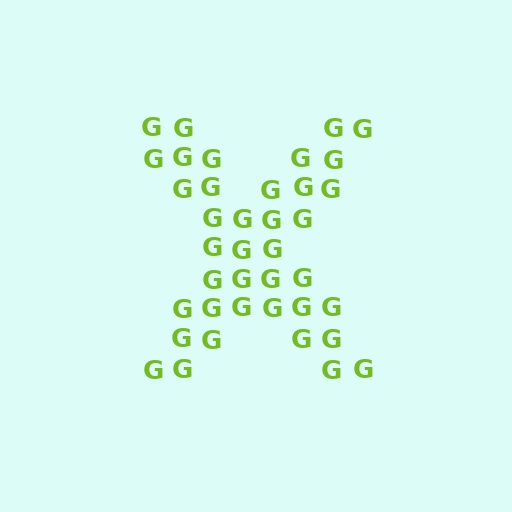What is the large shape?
The large shape is the letter X.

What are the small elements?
The small elements are letter G's.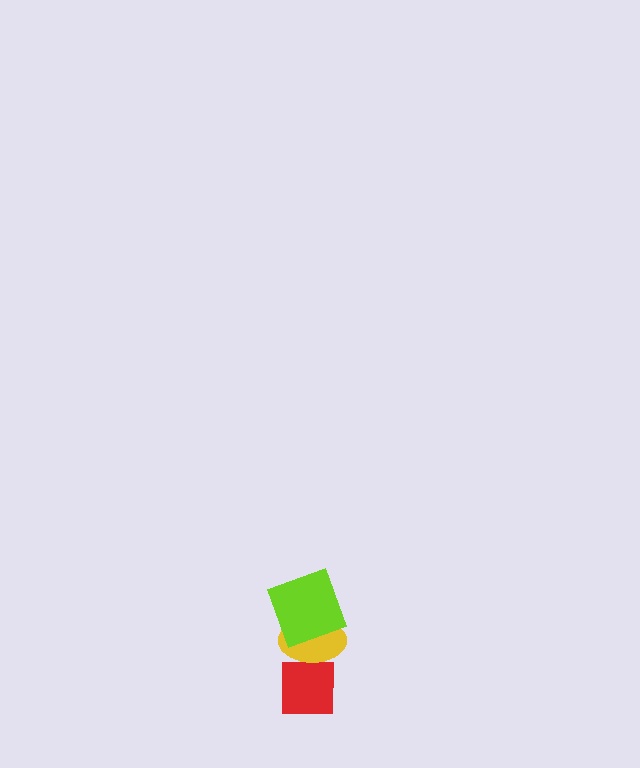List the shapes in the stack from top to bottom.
From top to bottom: the lime square, the yellow ellipse, the red square.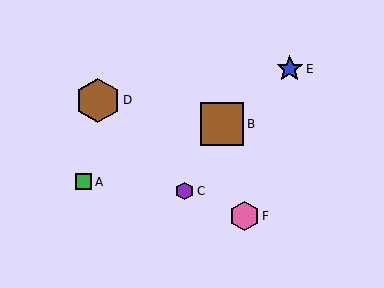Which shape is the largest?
The brown hexagon (labeled D) is the largest.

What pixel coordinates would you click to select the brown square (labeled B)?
Click at (222, 124) to select the brown square B.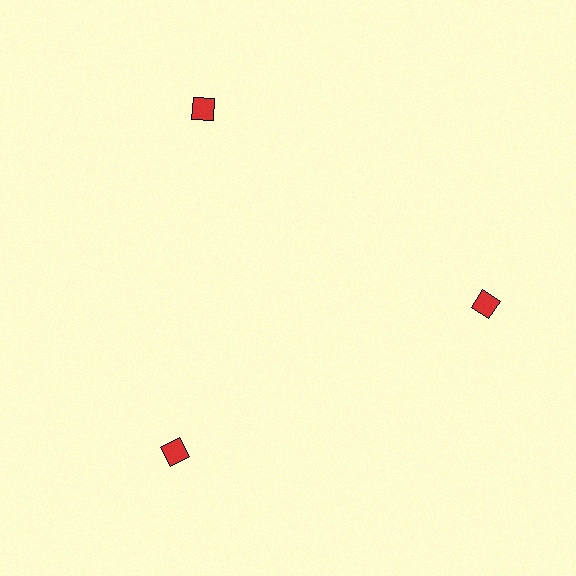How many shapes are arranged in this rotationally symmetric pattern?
There are 3 shapes, arranged in 3 groups of 1.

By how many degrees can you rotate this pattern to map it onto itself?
The pattern maps onto itself every 120 degrees of rotation.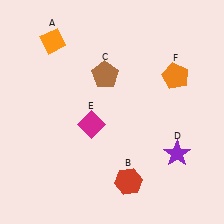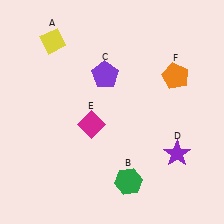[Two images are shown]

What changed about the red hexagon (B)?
In Image 1, B is red. In Image 2, it changed to green.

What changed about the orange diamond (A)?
In Image 1, A is orange. In Image 2, it changed to yellow.